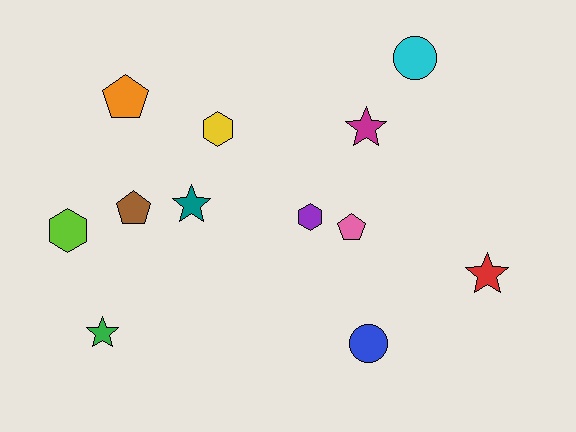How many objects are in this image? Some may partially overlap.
There are 12 objects.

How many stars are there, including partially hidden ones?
There are 4 stars.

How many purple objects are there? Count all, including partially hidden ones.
There is 1 purple object.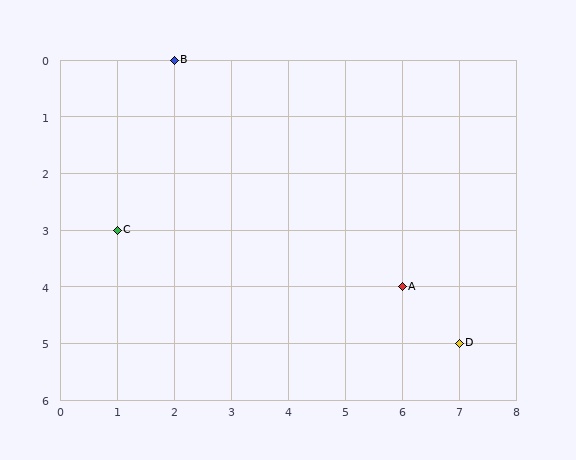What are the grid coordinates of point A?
Point A is at grid coordinates (6, 4).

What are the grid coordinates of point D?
Point D is at grid coordinates (7, 5).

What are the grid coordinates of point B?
Point B is at grid coordinates (2, 0).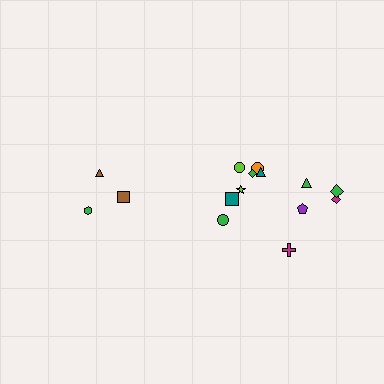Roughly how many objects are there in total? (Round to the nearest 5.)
Roughly 15 objects in total.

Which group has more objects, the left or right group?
The right group.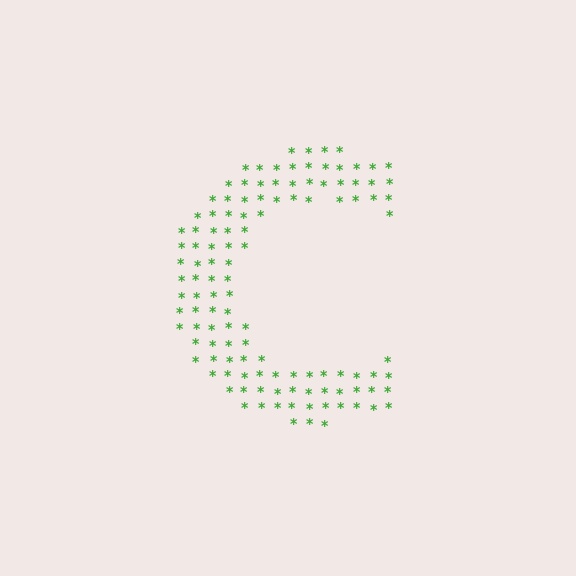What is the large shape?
The large shape is the letter C.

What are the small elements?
The small elements are asterisks.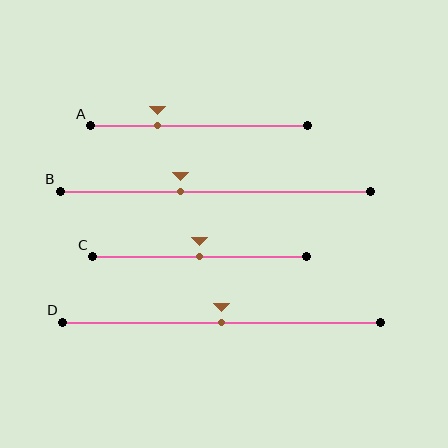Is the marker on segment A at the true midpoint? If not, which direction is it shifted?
No, the marker on segment A is shifted to the left by about 19% of the segment length.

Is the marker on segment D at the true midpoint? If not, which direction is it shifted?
Yes, the marker on segment D is at the true midpoint.